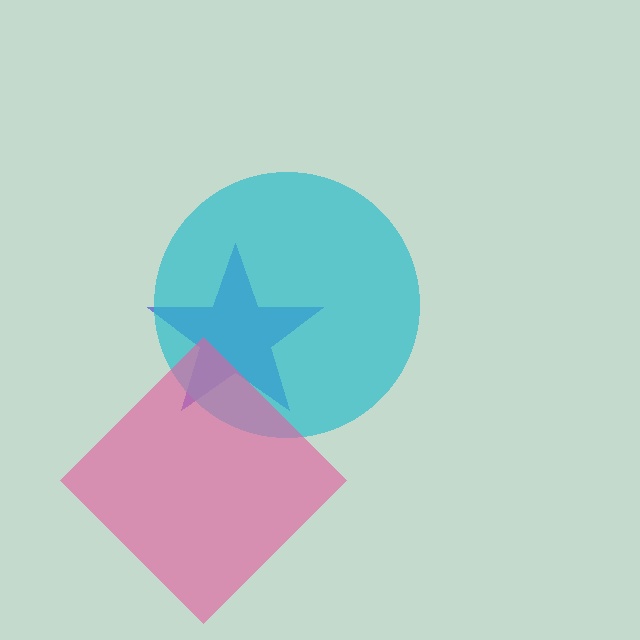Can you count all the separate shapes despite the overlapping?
Yes, there are 3 separate shapes.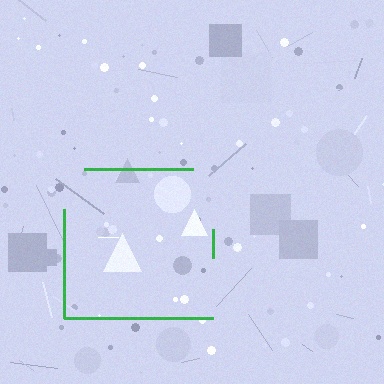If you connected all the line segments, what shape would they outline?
They would outline a square.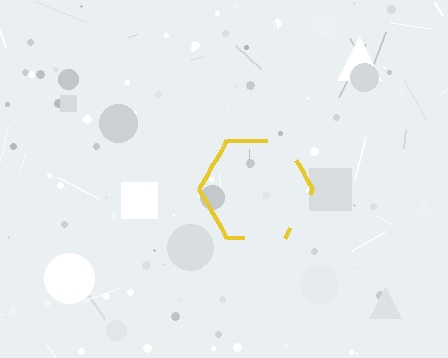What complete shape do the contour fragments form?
The contour fragments form a hexagon.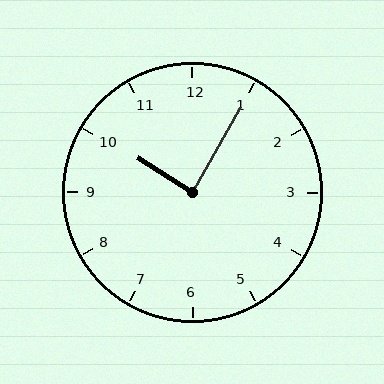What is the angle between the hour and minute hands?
Approximately 88 degrees.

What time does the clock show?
10:05.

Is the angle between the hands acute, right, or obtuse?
It is right.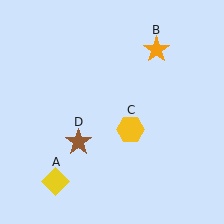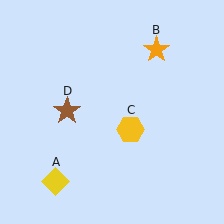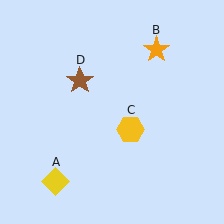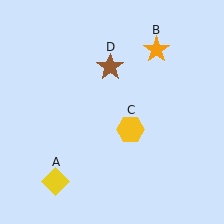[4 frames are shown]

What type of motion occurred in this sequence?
The brown star (object D) rotated clockwise around the center of the scene.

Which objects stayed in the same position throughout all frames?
Yellow diamond (object A) and orange star (object B) and yellow hexagon (object C) remained stationary.